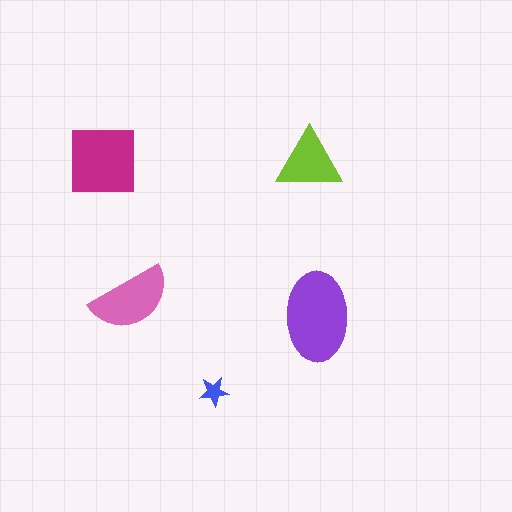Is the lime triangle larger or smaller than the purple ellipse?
Smaller.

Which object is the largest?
The purple ellipse.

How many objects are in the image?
There are 5 objects in the image.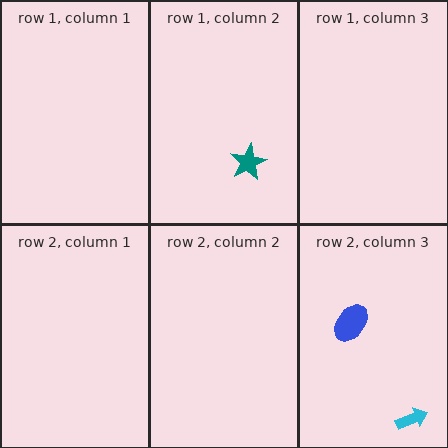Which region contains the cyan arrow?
The row 2, column 3 region.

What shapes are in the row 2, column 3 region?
The blue ellipse, the cyan arrow.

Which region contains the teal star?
The row 1, column 2 region.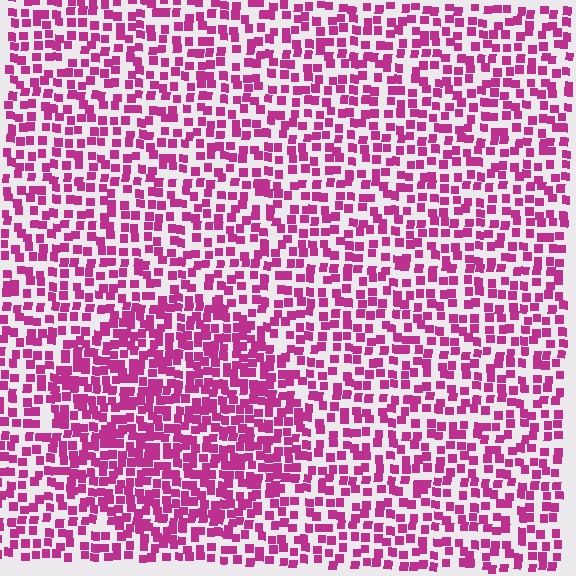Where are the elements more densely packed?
The elements are more densely packed inside the circle boundary.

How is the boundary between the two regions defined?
The boundary is defined by a change in element density (approximately 1.6x ratio). All elements are the same color, size, and shape.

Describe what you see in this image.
The image contains small magenta elements arranged at two different densities. A circle-shaped region is visible where the elements are more densely packed than the surrounding area.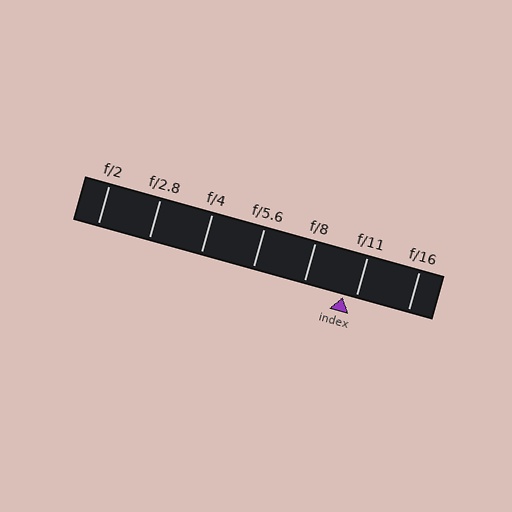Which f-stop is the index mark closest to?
The index mark is closest to f/11.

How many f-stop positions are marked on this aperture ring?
There are 7 f-stop positions marked.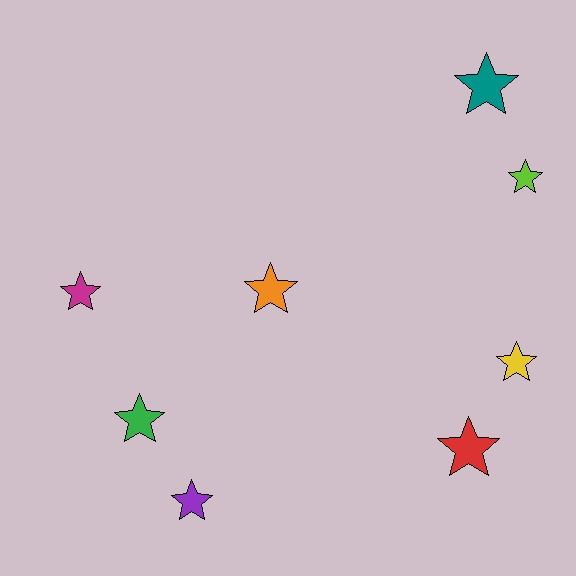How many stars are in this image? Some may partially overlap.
There are 8 stars.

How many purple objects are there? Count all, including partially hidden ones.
There is 1 purple object.